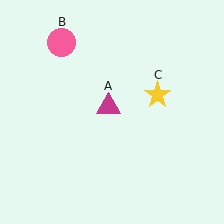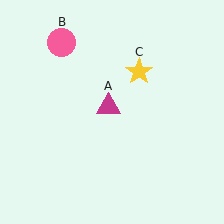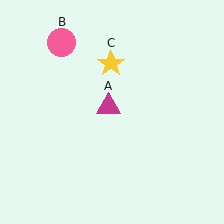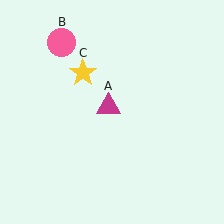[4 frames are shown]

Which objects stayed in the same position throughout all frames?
Magenta triangle (object A) and pink circle (object B) remained stationary.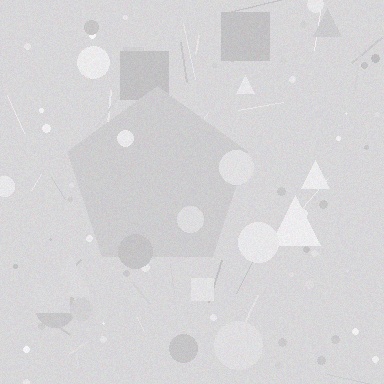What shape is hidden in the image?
A pentagon is hidden in the image.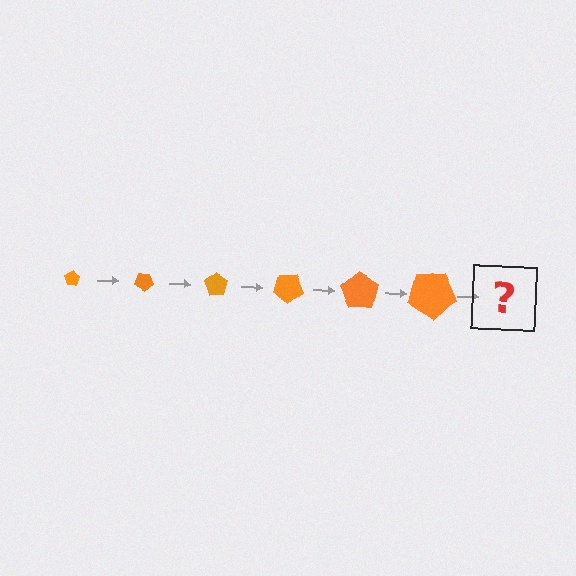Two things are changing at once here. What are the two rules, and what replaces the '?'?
The two rules are that the pentagon grows larger each step and it rotates 35 degrees each step. The '?' should be a pentagon, larger than the previous one and rotated 210 degrees from the start.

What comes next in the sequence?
The next element should be a pentagon, larger than the previous one and rotated 210 degrees from the start.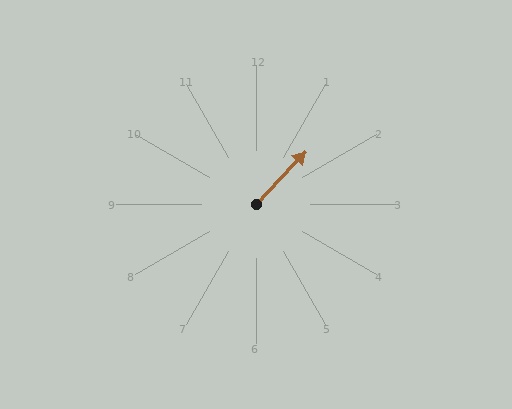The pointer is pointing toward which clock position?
Roughly 1 o'clock.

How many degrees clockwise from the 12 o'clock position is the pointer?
Approximately 43 degrees.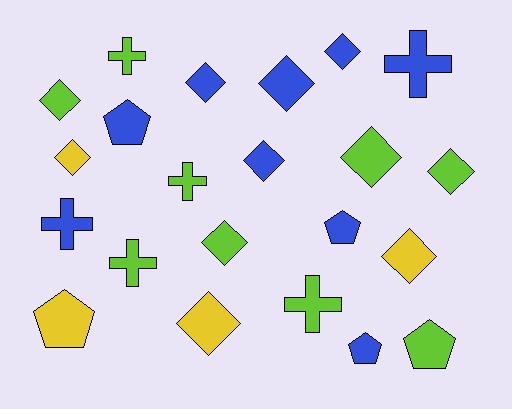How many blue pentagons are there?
There are 3 blue pentagons.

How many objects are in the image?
There are 22 objects.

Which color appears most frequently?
Blue, with 9 objects.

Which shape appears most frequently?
Diamond, with 11 objects.